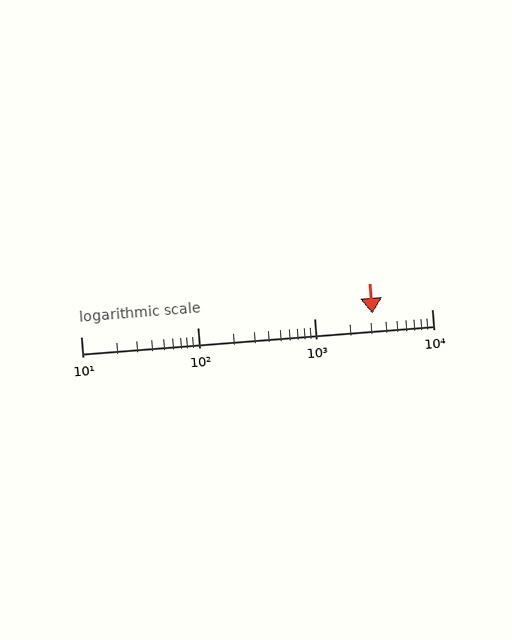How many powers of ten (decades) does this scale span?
The scale spans 3 decades, from 10 to 10000.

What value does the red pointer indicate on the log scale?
The pointer indicates approximately 3100.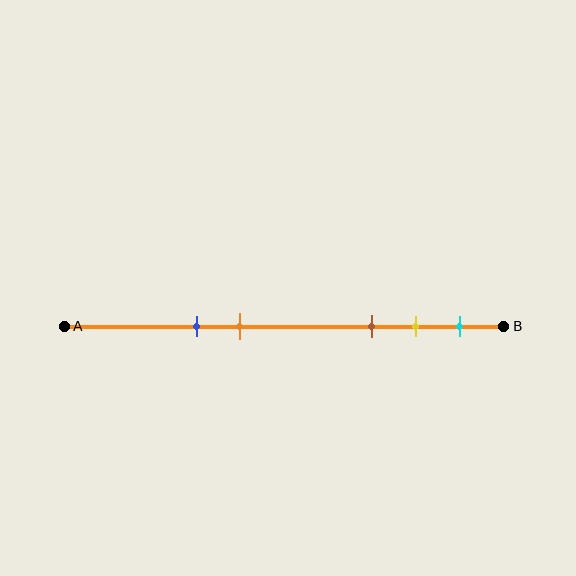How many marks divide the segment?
There are 5 marks dividing the segment.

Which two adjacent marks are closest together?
The yellow and cyan marks are the closest adjacent pair.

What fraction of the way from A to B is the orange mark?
The orange mark is approximately 40% (0.4) of the way from A to B.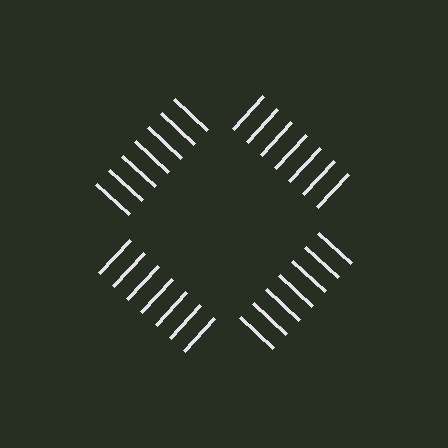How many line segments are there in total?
28 — 7 along each of the 4 edges.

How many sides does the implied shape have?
4 sides — the line-ends trace a square.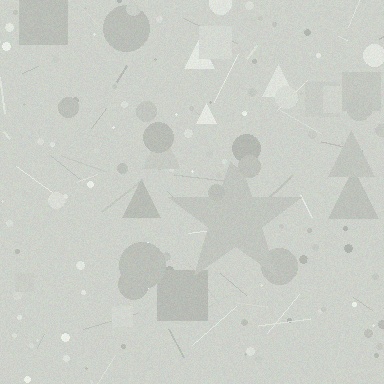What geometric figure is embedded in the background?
A star is embedded in the background.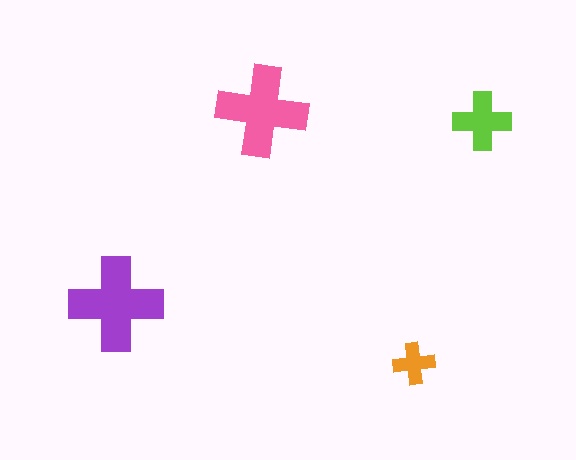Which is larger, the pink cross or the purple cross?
The purple one.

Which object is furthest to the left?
The purple cross is leftmost.